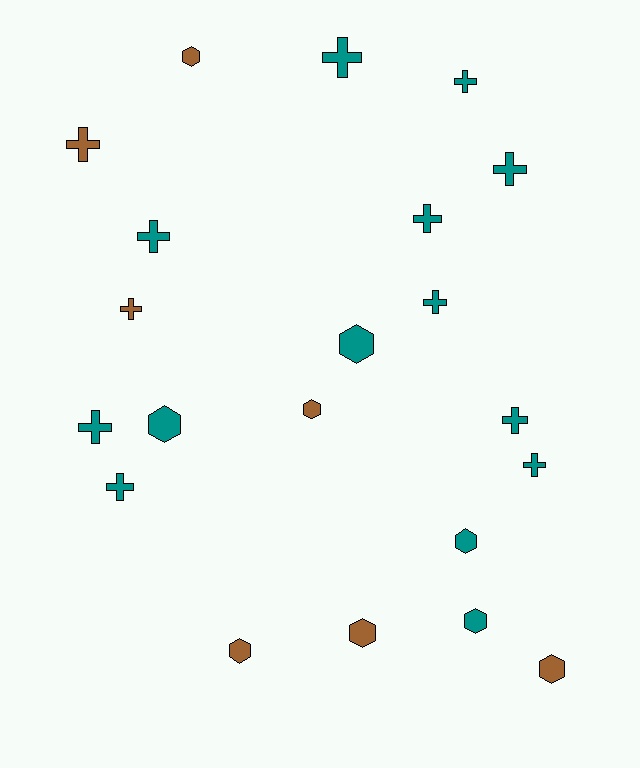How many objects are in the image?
There are 21 objects.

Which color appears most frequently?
Teal, with 14 objects.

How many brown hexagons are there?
There are 5 brown hexagons.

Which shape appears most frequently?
Cross, with 12 objects.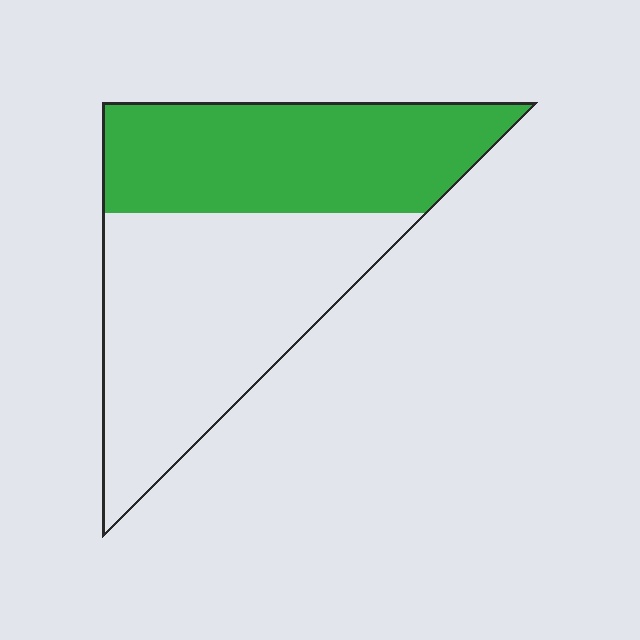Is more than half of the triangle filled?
No.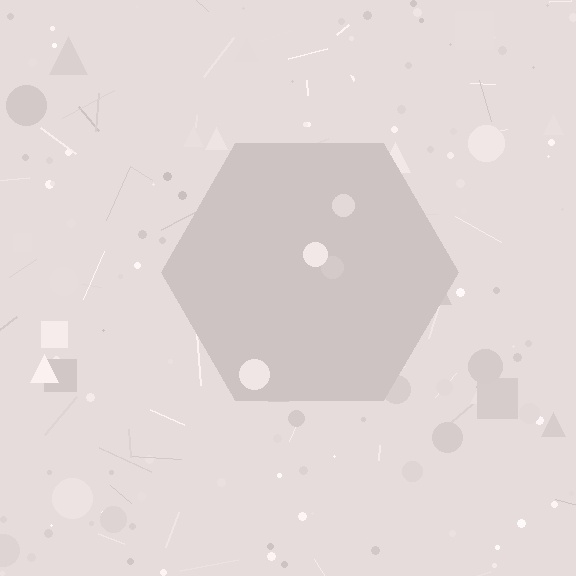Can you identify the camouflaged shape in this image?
The camouflaged shape is a hexagon.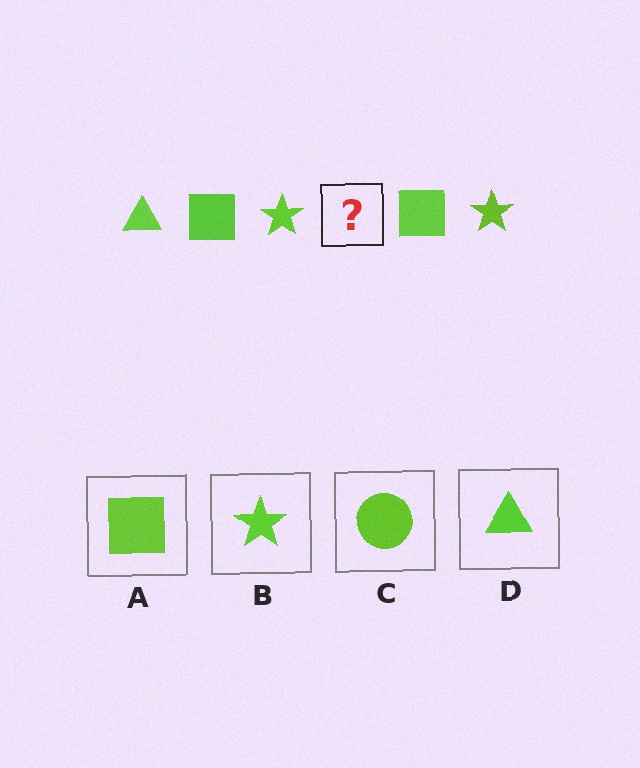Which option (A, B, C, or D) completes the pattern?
D.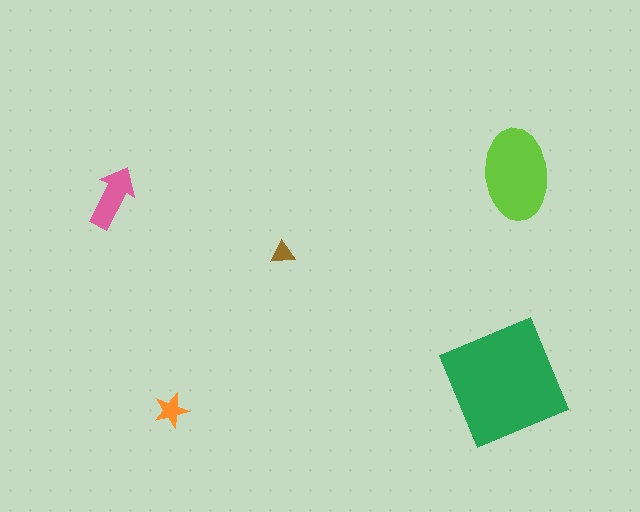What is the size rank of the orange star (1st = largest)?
4th.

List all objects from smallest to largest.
The brown triangle, the orange star, the pink arrow, the lime ellipse, the green square.